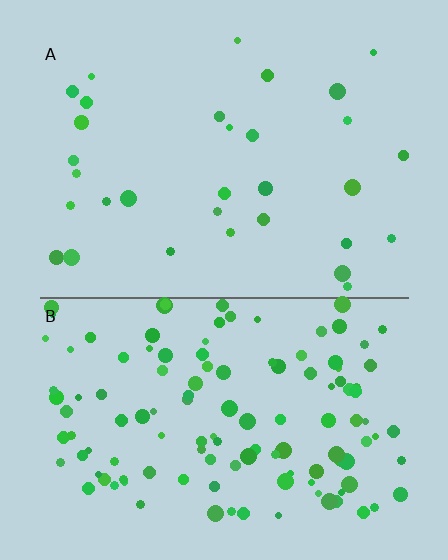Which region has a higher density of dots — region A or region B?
B (the bottom).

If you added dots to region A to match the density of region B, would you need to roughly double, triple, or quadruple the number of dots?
Approximately quadruple.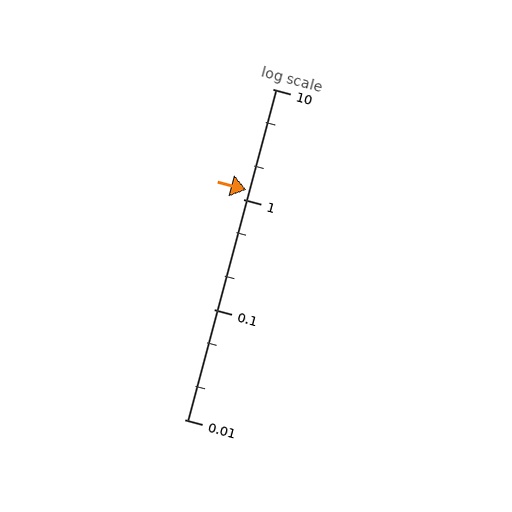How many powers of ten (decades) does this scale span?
The scale spans 3 decades, from 0.01 to 10.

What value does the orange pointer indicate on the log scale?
The pointer indicates approximately 1.2.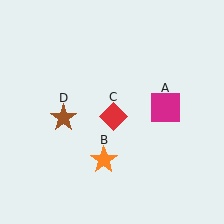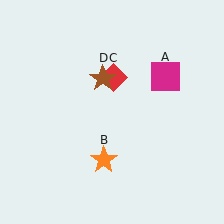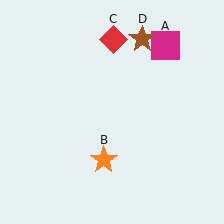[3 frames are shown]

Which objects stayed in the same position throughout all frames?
Orange star (object B) remained stationary.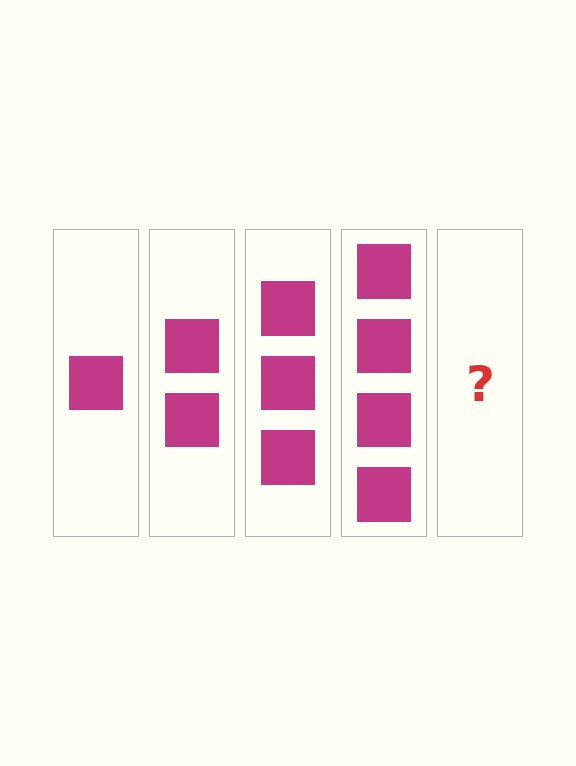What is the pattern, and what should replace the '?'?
The pattern is that each step adds one more square. The '?' should be 5 squares.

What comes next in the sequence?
The next element should be 5 squares.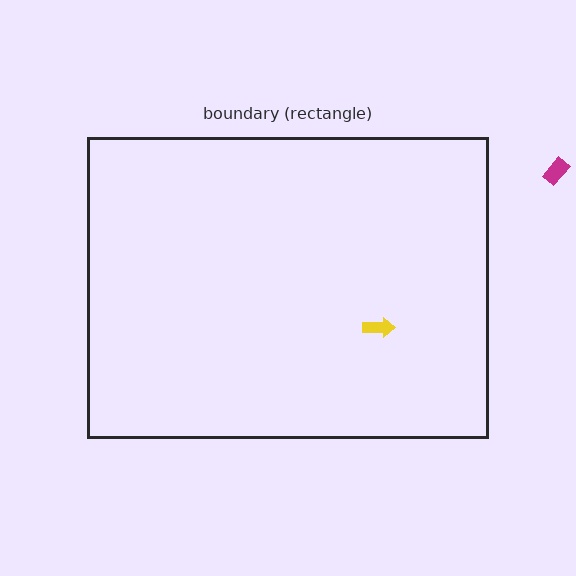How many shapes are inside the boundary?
1 inside, 1 outside.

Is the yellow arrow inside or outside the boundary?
Inside.